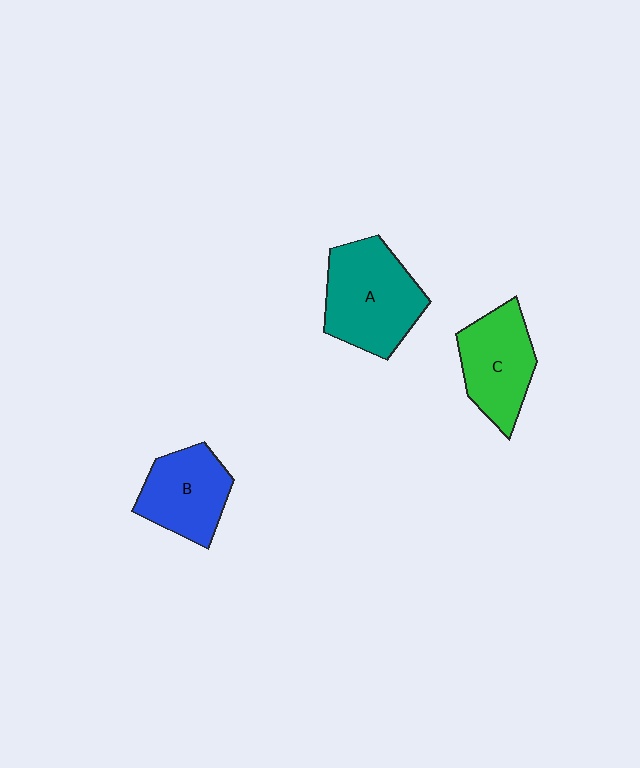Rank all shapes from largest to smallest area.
From largest to smallest: A (teal), C (green), B (blue).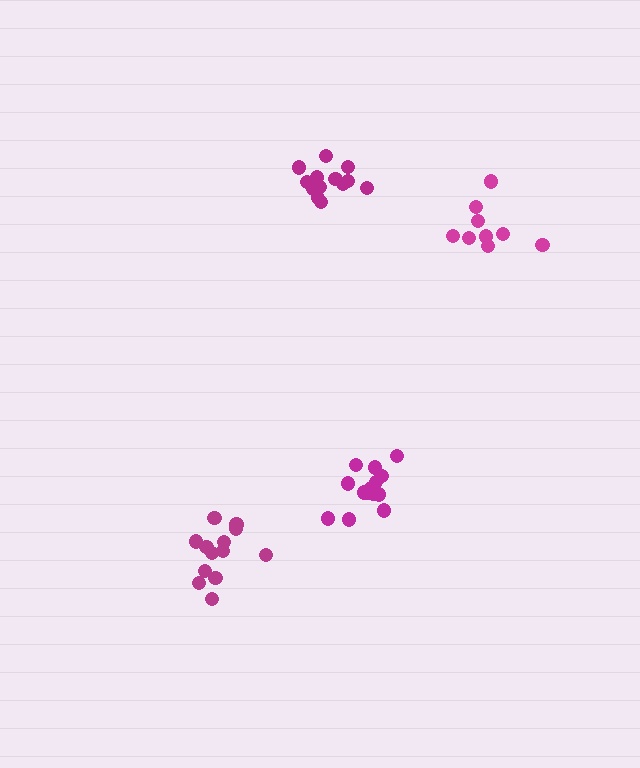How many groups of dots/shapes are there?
There are 4 groups.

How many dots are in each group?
Group 1: 13 dots, Group 2: 14 dots, Group 3: 9 dots, Group 4: 14 dots (50 total).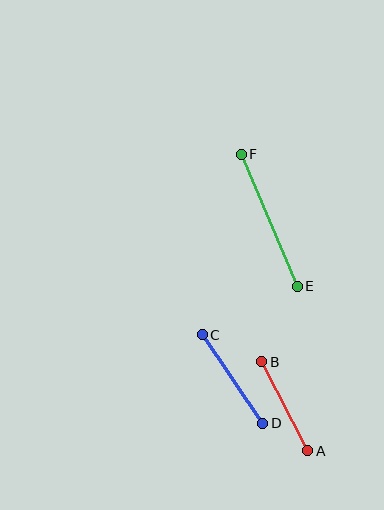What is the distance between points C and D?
The distance is approximately 107 pixels.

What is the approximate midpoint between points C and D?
The midpoint is at approximately (233, 379) pixels.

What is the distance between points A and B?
The distance is approximately 100 pixels.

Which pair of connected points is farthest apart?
Points E and F are farthest apart.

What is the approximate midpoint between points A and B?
The midpoint is at approximately (285, 406) pixels.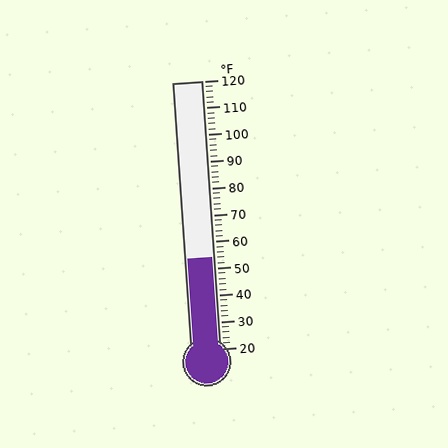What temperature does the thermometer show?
The thermometer shows approximately 54°F.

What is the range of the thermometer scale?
The thermometer scale ranges from 20°F to 120°F.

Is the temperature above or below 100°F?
The temperature is below 100°F.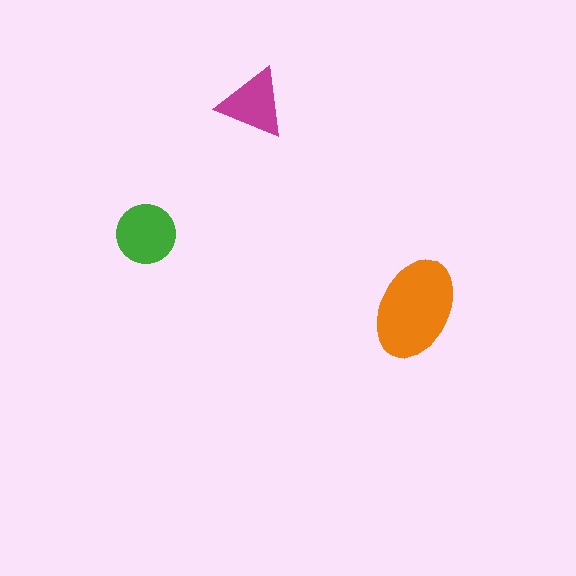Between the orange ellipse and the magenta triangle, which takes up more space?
The orange ellipse.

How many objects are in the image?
There are 3 objects in the image.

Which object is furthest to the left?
The green circle is leftmost.